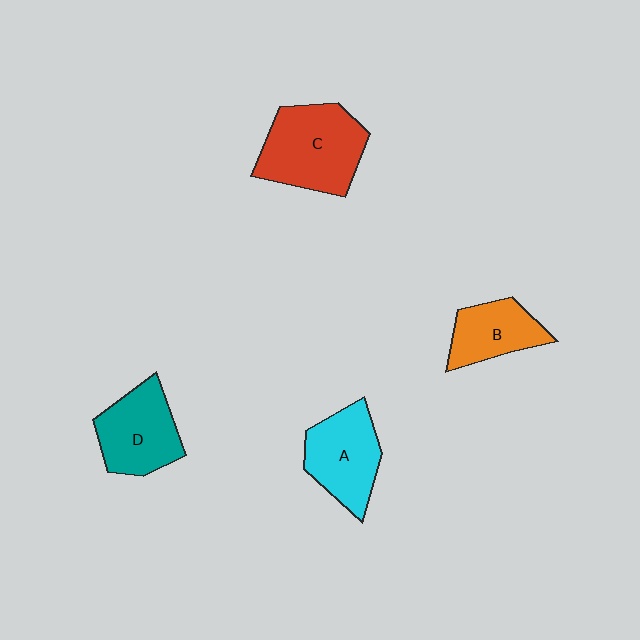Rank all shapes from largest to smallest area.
From largest to smallest: C (red), A (cyan), D (teal), B (orange).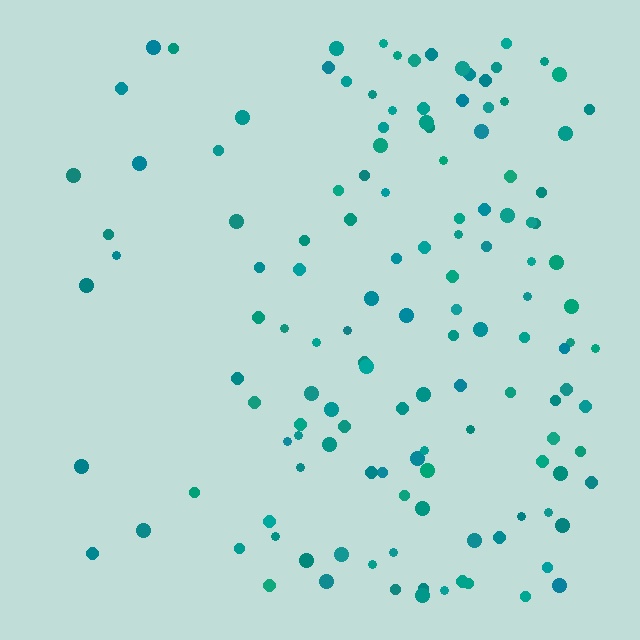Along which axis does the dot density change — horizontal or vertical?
Horizontal.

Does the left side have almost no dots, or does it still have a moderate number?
Still a moderate number, just noticeably fewer than the right.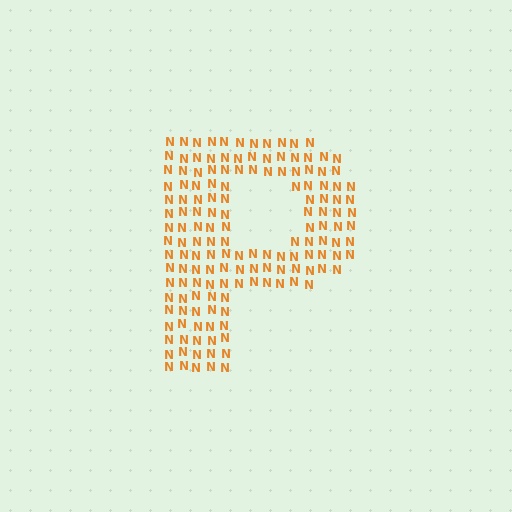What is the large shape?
The large shape is the letter P.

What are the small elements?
The small elements are letter N's.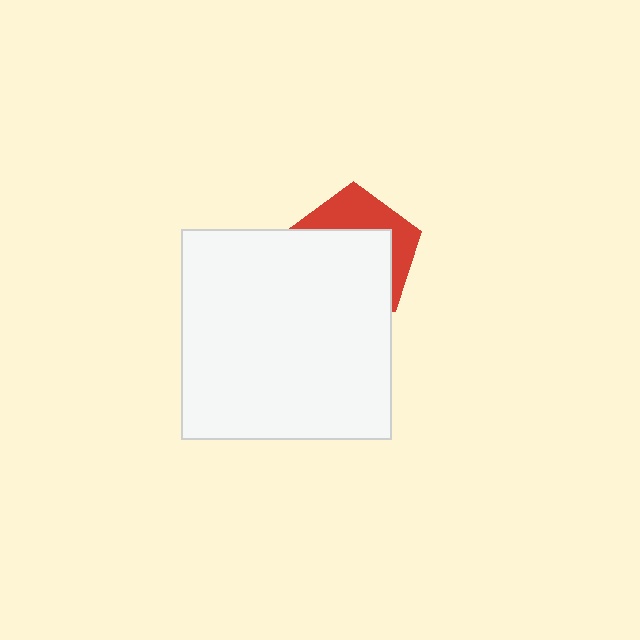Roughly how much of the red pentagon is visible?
A small part of it is visible (roughly 38%).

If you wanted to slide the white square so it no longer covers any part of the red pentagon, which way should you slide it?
Slide it down — that is the most direct way to separate the two shapes.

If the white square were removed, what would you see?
You would see the complete red pentagon.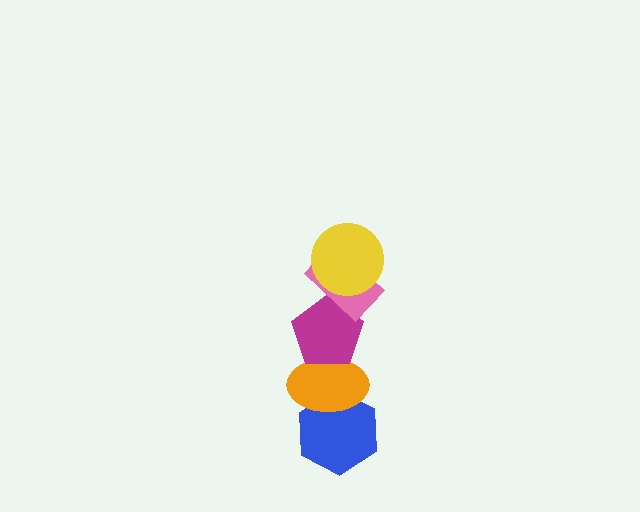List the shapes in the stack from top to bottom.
From top to bottom: the yellow circle, the pink rectangle, the magenta pentagon, the orange ellipse, the blue hexagon.